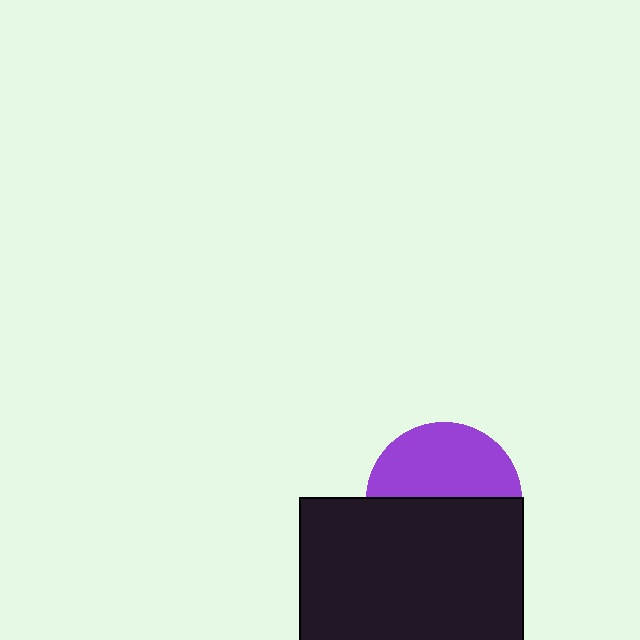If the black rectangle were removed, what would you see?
You would see the complete purple circle.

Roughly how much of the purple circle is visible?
About half of it is visible (roughly 48%).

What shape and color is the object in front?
The object in front is a black rectangle.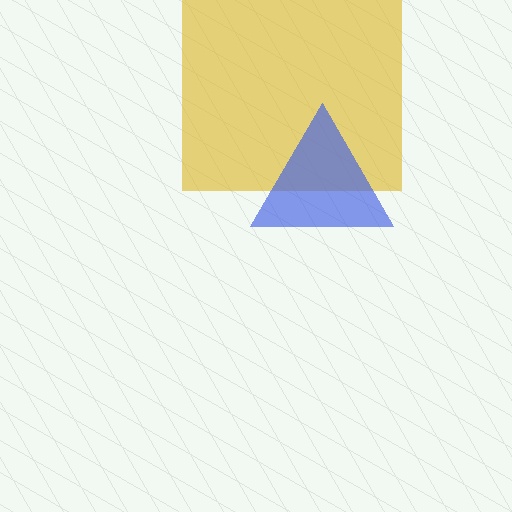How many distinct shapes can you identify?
There are 2 distinct shapes: a yellow square, a blue triangle.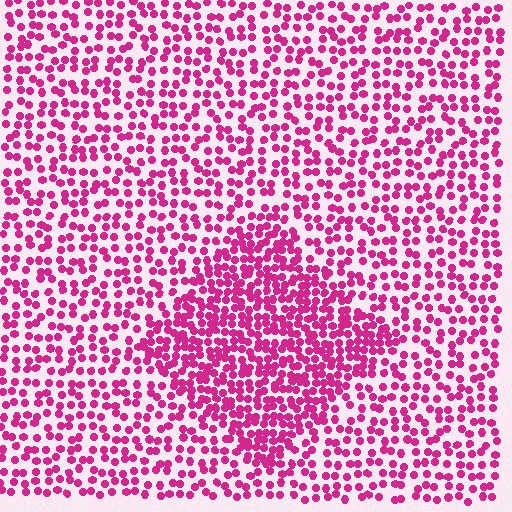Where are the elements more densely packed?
The elements are more densely packed inside the diamond boundary.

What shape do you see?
I see a diamond.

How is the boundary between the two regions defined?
The boundary is defined by a change in element density (approximately 1.8x ratio). All elements are the same color, size, and shape.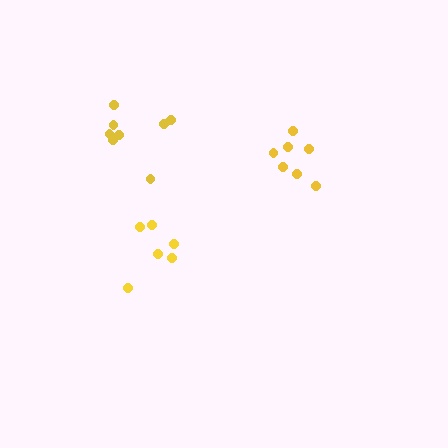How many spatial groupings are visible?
There are 3 spatial groupings.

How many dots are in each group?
Group 1: 7 dots, Group 2: 8 dots, Group 3: 6 dots (21 total).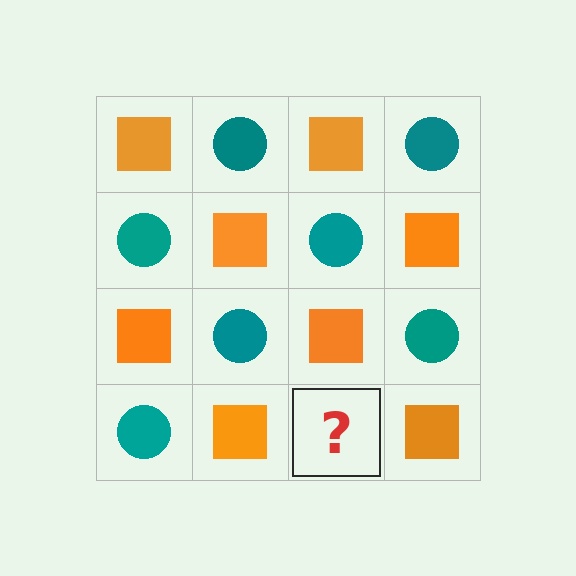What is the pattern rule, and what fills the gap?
The rule is that it alternates orange square and teal circle in a checkerboard pattern. The gap should be filled with a teal circle.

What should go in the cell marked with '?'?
The missing cell should contain a teal circle.